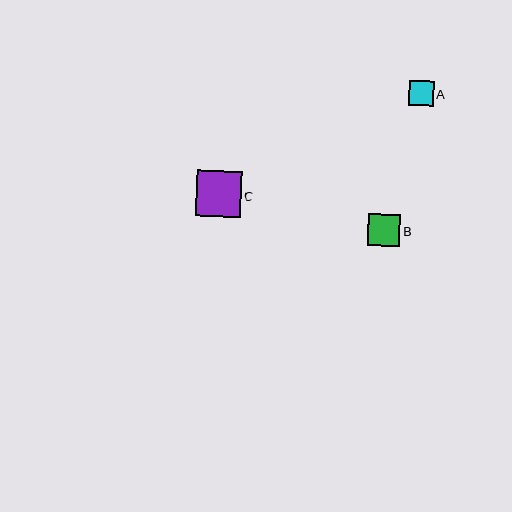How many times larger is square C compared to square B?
Square C is approximately 1.4 times the size of square B.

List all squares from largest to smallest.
From largest to smallest: C, B, A.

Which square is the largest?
Square C is the largest with a size of approximately 45 pixels.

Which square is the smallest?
Square A is the smallest with a size of approximately 25 pixels.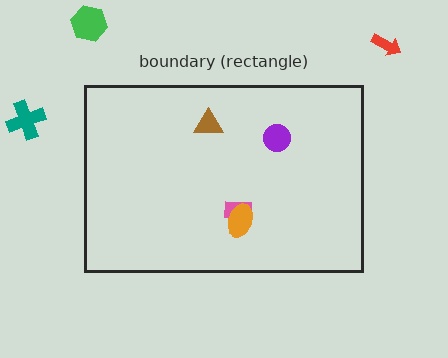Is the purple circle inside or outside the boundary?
Inside.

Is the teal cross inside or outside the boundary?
Outside.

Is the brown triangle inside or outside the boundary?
Inside.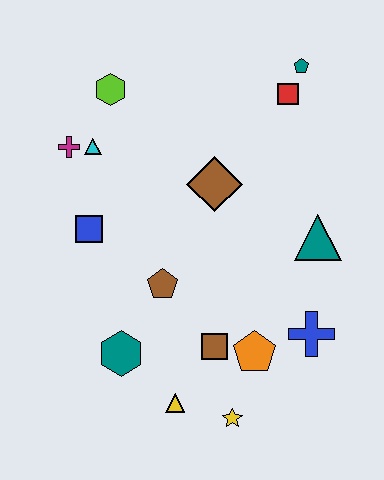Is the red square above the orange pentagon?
Yes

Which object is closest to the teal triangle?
The blue cross is closest to the teal triangle.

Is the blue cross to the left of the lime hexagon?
No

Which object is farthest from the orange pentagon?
The lime hexagon is farthest from the orange pentagon.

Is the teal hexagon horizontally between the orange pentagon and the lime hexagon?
Yes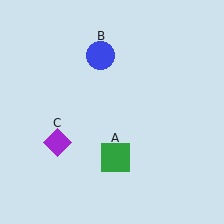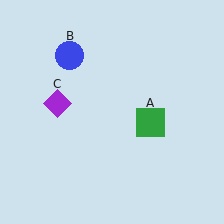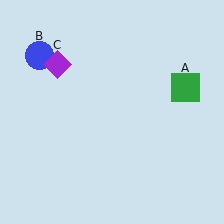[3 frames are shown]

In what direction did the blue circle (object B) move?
The blue circle (object B) moved left.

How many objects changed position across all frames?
3 objects changed position: green square (object A), blue circle (object B), purple diamond (object C).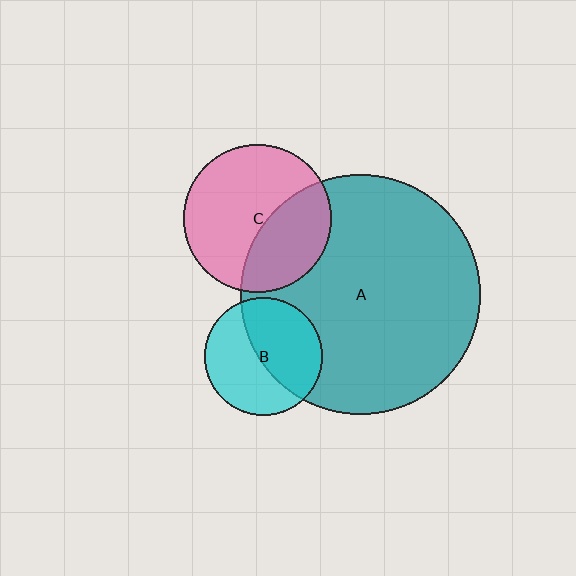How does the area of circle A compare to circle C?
Approximately 2.6 times.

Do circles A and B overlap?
Yes.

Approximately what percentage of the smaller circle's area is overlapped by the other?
Approximately 50%.